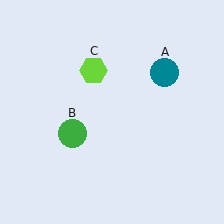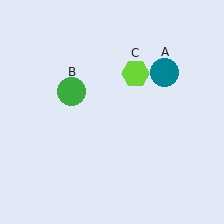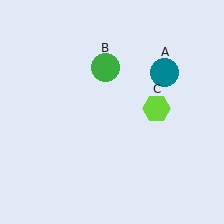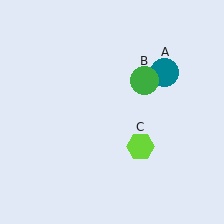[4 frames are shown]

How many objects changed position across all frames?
2 objects changed position: green circle (object B), lime hexagon (object C).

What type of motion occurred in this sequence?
The green circle (object B), lime hexagon (object C) rotated clockwise around the center of the scene.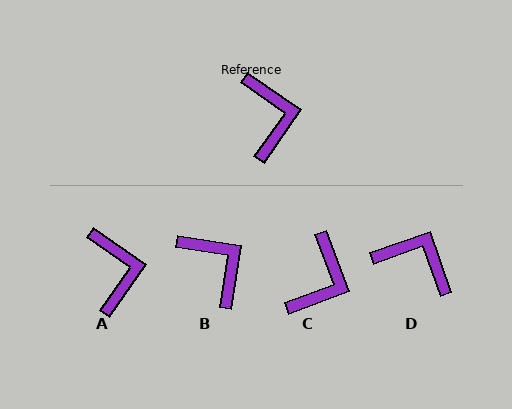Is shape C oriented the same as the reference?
No, it is off by about 34 degrees.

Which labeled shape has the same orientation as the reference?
A.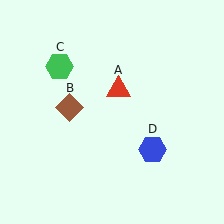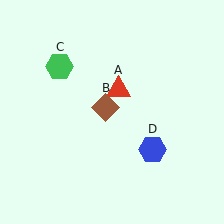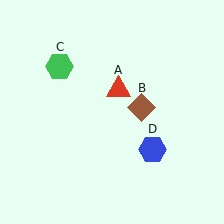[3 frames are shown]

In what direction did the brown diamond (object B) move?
The brown diamond (object B) moved right.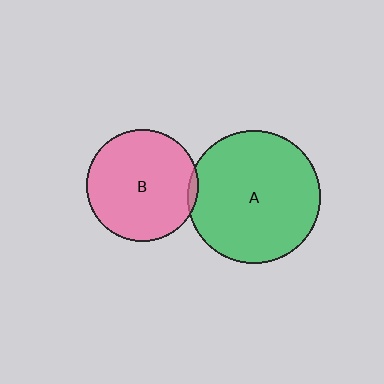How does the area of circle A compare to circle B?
Approximately 1.4 times.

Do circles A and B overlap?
Yes.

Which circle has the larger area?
Circle A (green).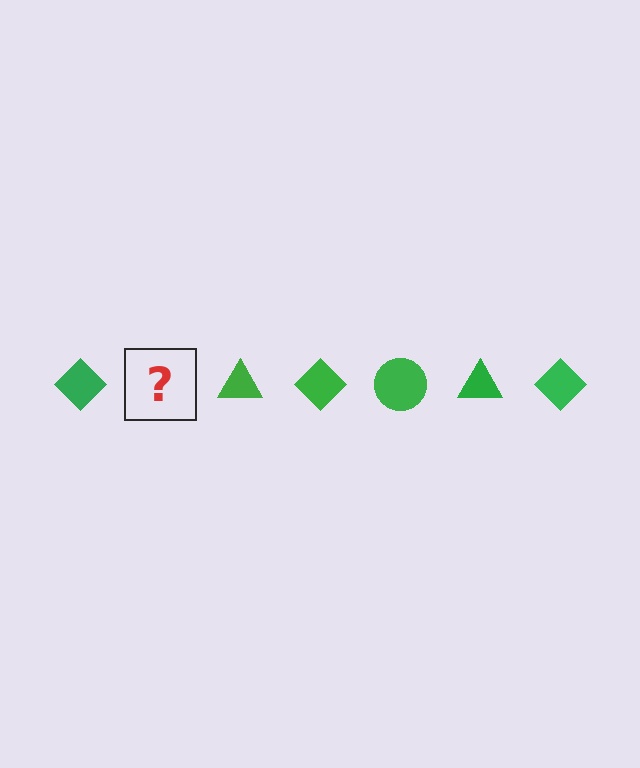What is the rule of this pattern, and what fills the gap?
The rule is that the pattern cycles through diamond, circle, triangle shapes in green. The gap should be filled with a green circle.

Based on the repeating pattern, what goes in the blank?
The blank should be a green circle.